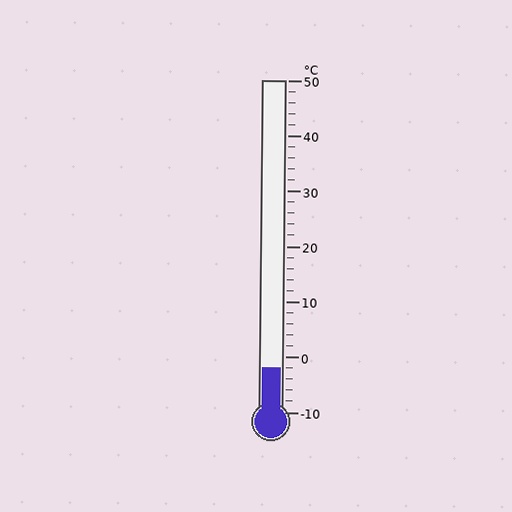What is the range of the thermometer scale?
The thermometer scale ranges from -10°C to 50°C.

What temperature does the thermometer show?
The thermometer shows approximately -2°C.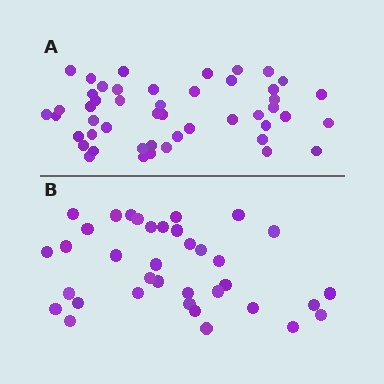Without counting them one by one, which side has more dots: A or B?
Region A (the top region) has more dots.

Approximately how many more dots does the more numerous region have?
Region A has roughly 12 or so more dots than region B.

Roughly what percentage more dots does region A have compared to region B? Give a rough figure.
About 35% more.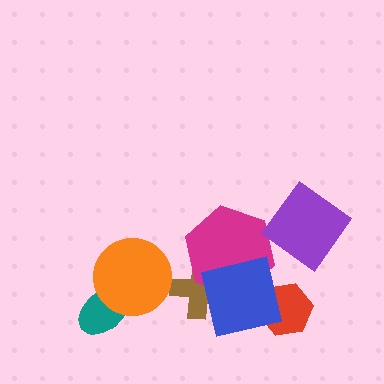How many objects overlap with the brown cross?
2 objects overlap with the brown cross.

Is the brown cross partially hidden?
Yes, it is partially covered by another shape.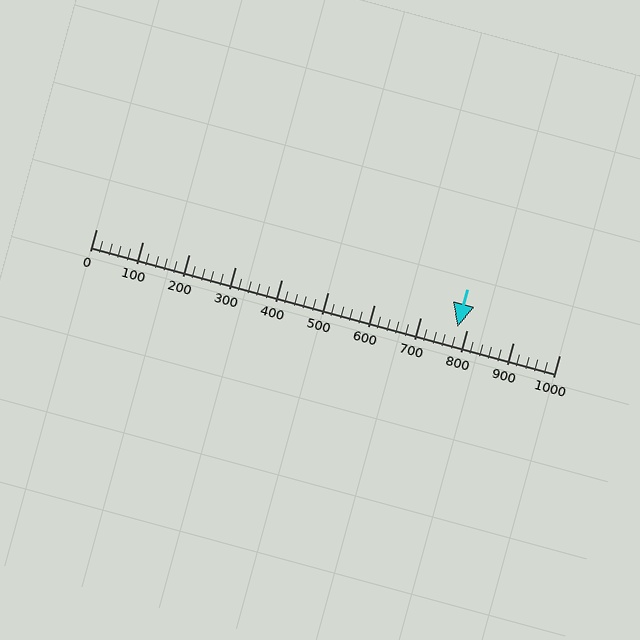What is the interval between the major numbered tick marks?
The major tick marks are spaced 100 units apart.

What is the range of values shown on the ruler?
The ruler shows values from 0 to 1000.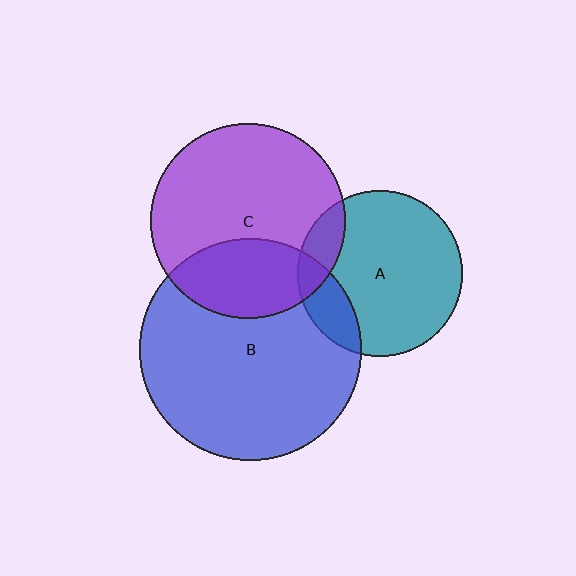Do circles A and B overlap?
Yes.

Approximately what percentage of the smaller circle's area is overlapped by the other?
Approximately 15%.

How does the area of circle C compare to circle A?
Approximately 1.4 times.